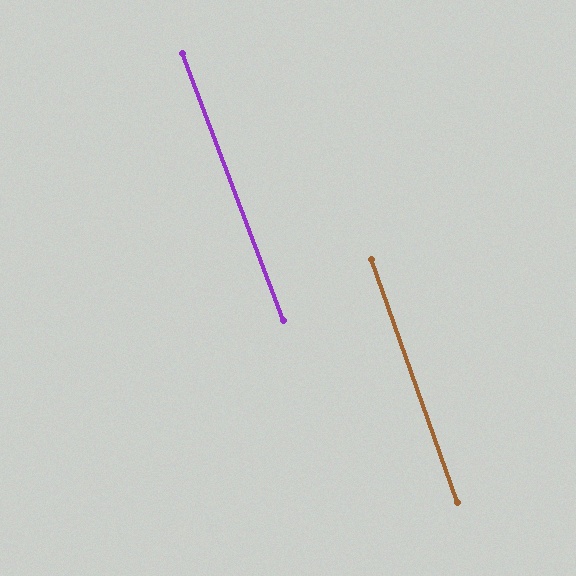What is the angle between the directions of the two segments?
Approximately 1 degree.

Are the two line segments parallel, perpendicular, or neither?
Parallel — their directions differ by only 1.2°.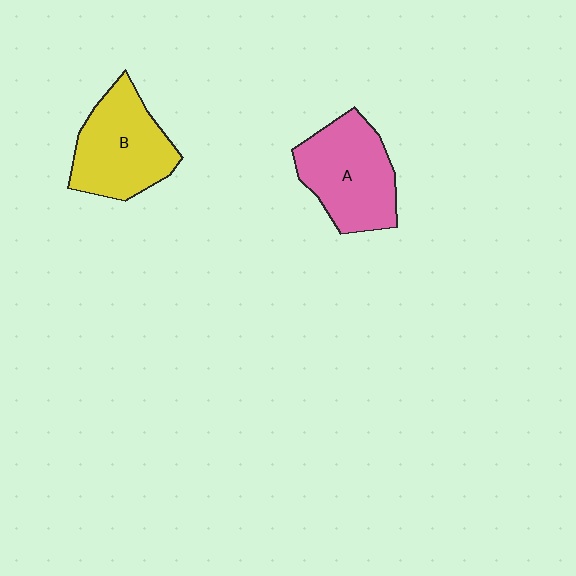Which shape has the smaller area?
Shape B (yellow).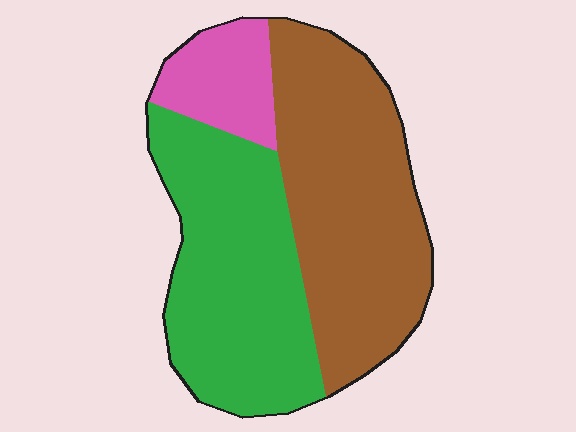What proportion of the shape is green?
Green covers around 40% of the shape.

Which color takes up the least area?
Pink, at roughly 15%.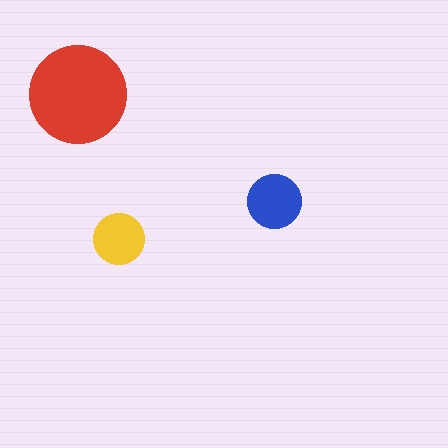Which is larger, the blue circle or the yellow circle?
The blue one.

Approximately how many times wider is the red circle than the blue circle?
About 2 times wider.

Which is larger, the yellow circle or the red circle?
The red one.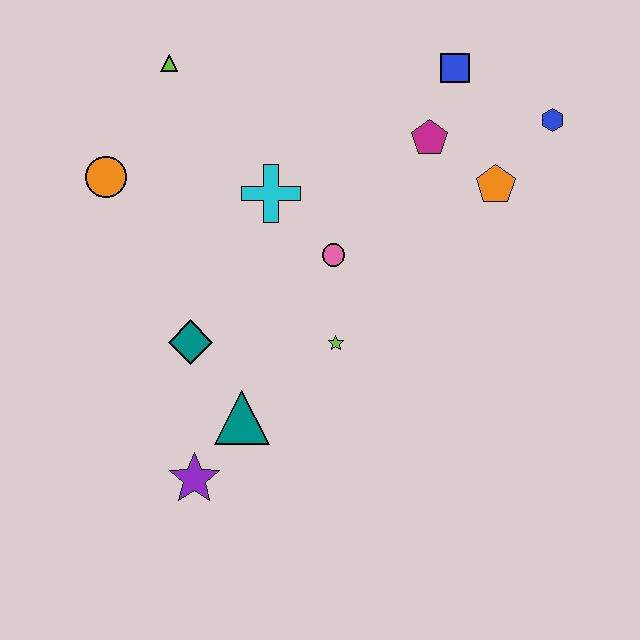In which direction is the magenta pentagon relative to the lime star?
The magenta pentagon is above the lime star.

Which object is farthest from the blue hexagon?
The purple star is farthest from the blue hexagon.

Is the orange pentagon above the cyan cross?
Yes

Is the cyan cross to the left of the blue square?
Yes